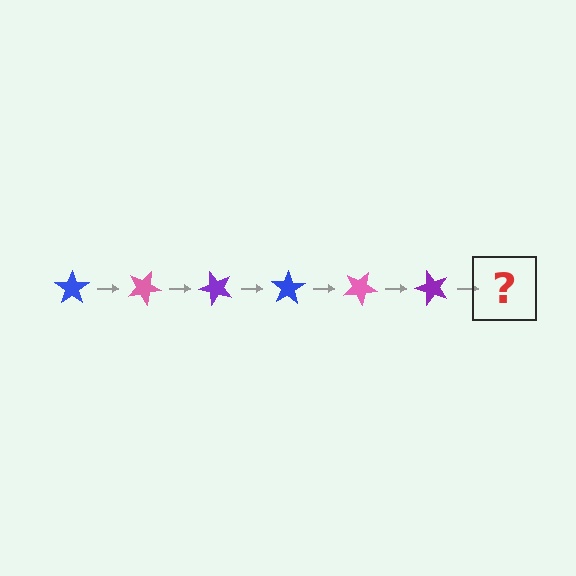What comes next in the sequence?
The next element should be a blue star, rotated 150 degrees from the start.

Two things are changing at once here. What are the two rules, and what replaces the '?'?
The two rules are that it rotates 25 degrees each step and the color cycles through blue, pink, and purple. The '?' should be a blue star, rotated 150 degrees from the start.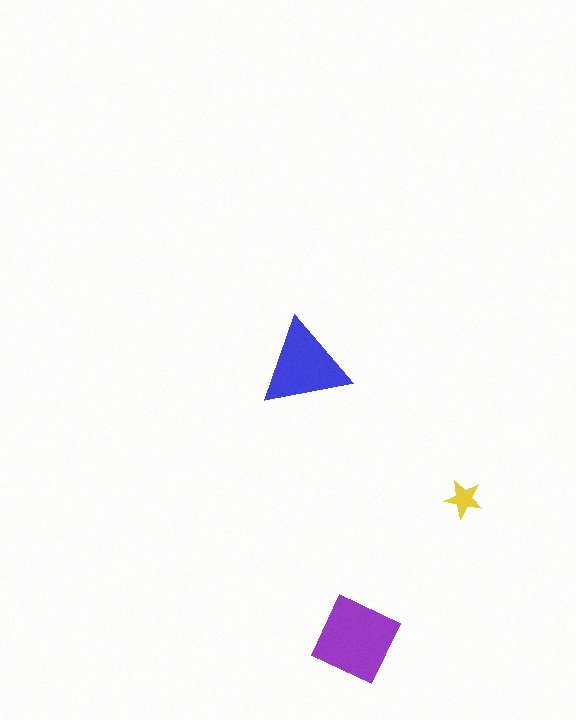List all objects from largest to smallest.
The purple square, the blue triangle, the yellow star.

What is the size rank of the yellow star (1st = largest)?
3rd.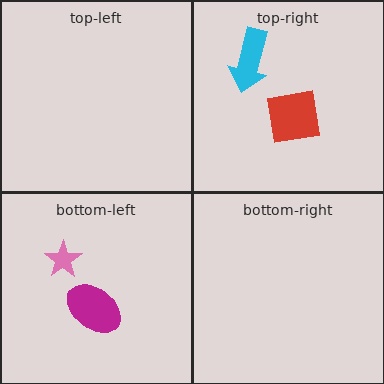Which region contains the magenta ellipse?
The bottom-left region.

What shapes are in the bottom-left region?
The pink star, the magenta ellipse.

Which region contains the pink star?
The bottom-left region.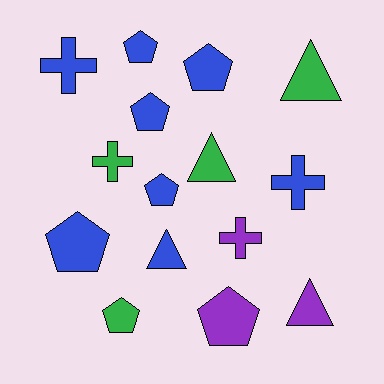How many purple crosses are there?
There is 1 purple cross.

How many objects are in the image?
There are 15 objects.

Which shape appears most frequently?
Pentagon, with 7 objects.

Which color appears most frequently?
Blue, with 8 objects.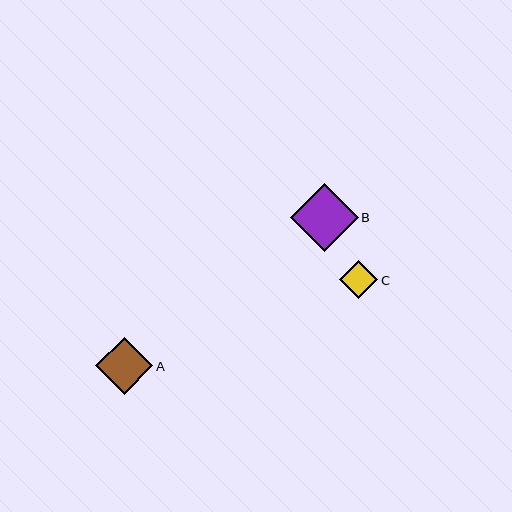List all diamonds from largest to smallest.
From largest to smallest: B, A, C.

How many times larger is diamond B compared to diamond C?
Diamond B is approximately 1.8 times the size of diamond C.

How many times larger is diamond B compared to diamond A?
Diamond B is approximately 1.2 times the size of diamond A.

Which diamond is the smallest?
Diamond C is the smallest with a size of approximately 38 pixels.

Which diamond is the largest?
Diamond B is the largest with a size of approximately 68 pixels.